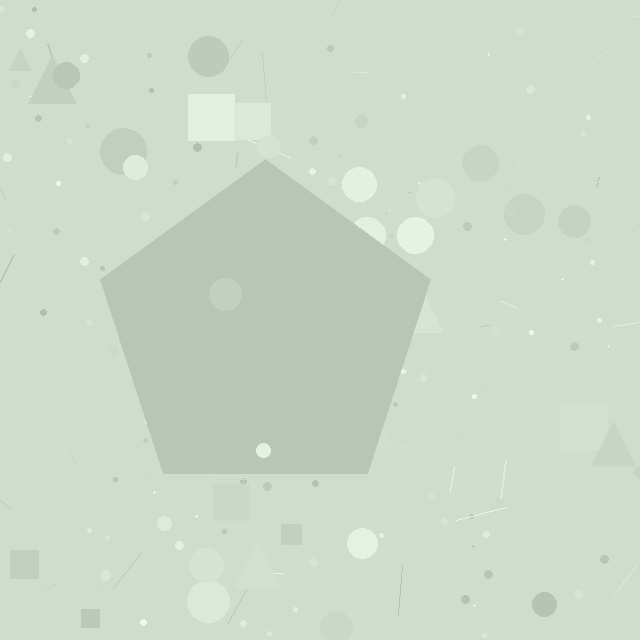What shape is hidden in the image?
A pentagon is hidden in the image.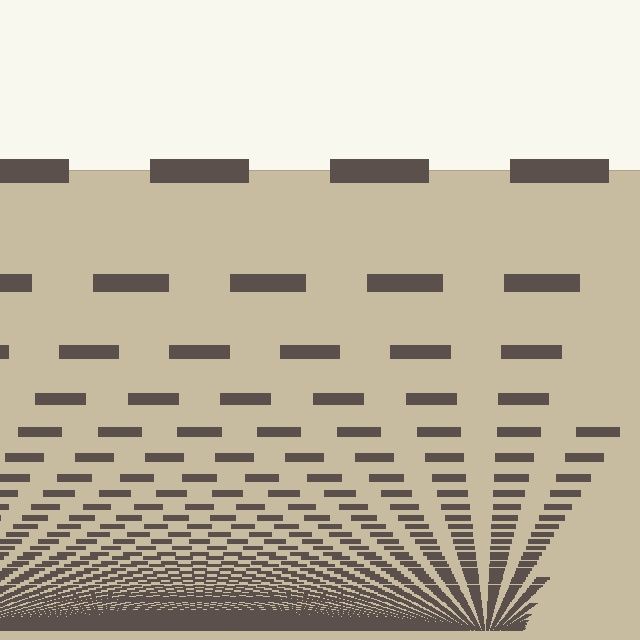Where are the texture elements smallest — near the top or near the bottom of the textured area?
Near the bottom.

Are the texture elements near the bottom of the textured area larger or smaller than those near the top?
Smaller. The gradient is inverted — elements near the bottom are smaller and denser.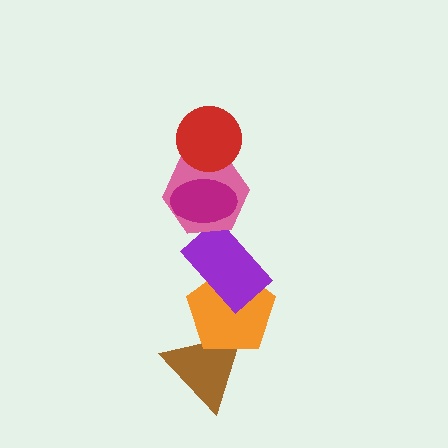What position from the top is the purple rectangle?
The purple rectangle is 4th from the top.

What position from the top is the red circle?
The red circle is 1st from the top.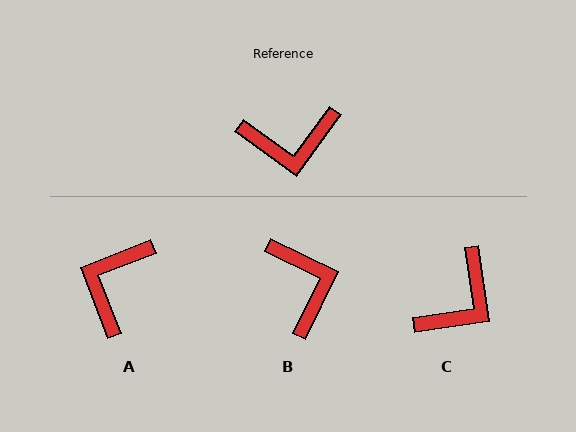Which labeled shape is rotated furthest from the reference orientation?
A, about 123 degrees away.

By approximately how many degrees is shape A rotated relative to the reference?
Approximately 123 degrees clockwise.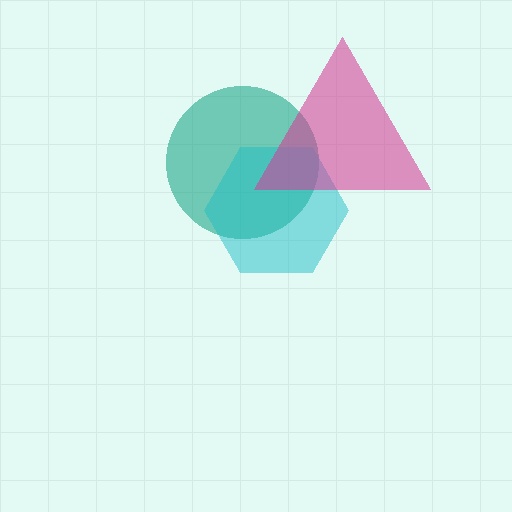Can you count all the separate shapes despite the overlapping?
Yes, there are 3 separate shapes.